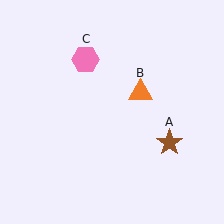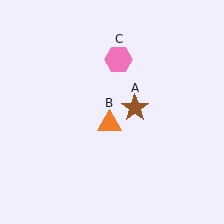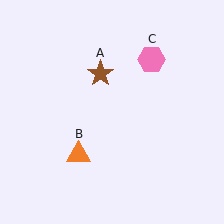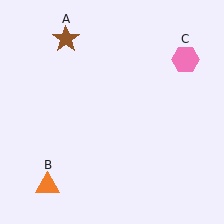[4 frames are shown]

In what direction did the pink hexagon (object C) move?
The pink hexagon (object C) moved right.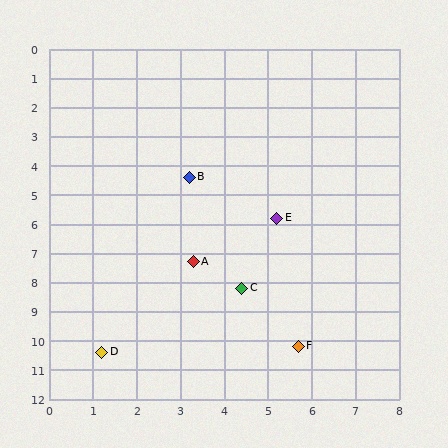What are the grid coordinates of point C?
Point C is at approximately (4.4, 8.2).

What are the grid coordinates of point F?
Point F is at approximately (5.7, 10.2).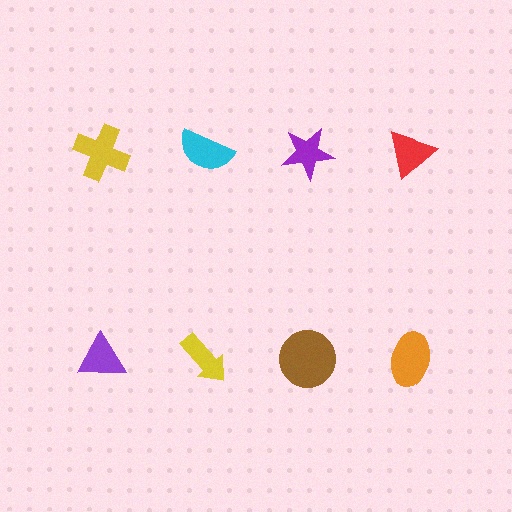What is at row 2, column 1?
A purple triangle.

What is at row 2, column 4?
An orange ellipse.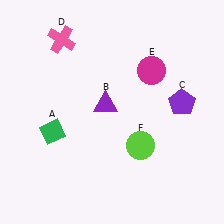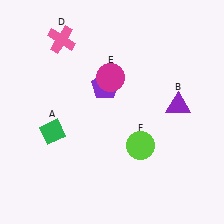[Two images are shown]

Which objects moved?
The objects that moved are: the purple triangle (B), the purple pentagon (C), the magenta circle (E).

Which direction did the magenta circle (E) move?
The magenta circle (E) moved left.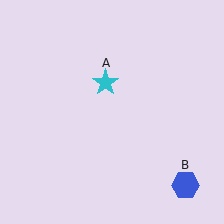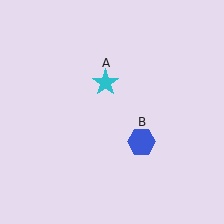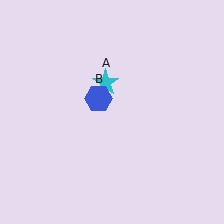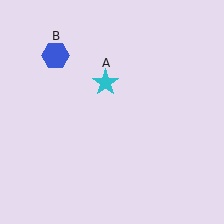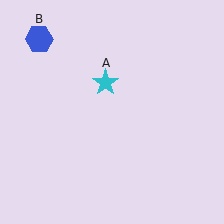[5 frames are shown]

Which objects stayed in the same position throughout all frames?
Cyan star (object A) remained stationary.